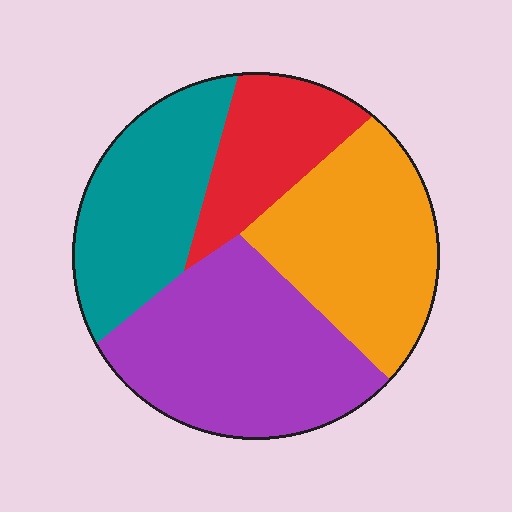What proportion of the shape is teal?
Teal takes up between a sixth and a third of the shape.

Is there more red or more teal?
Teal.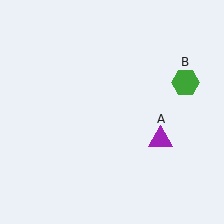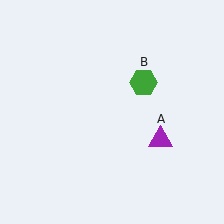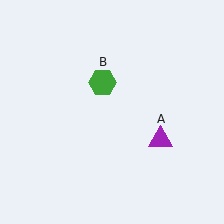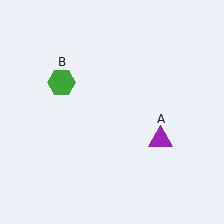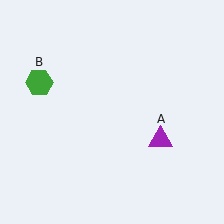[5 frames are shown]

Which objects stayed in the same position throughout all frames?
Purple triangle (object A) remained stationary.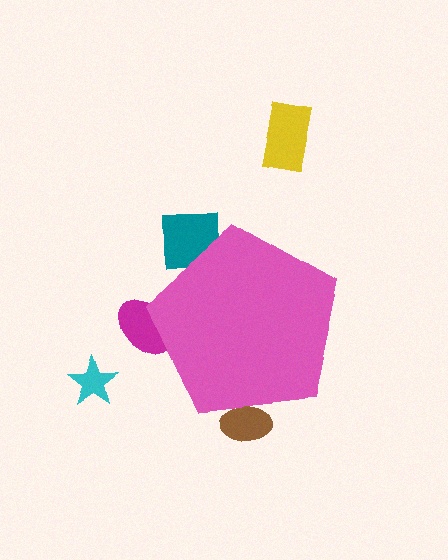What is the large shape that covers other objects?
A pink pentagon.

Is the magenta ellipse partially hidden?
Yes, the magenta ellipse is partially hidden behind the pink pentagon.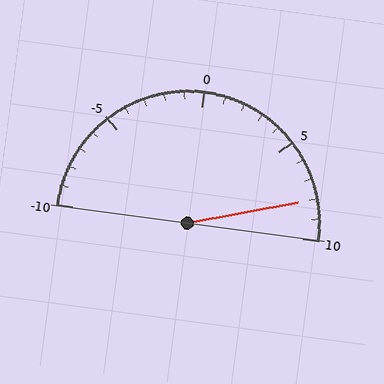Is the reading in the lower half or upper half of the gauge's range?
The reading is in the upper half of the range (-10 to 10).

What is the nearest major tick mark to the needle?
The nearest major tick mark is 10.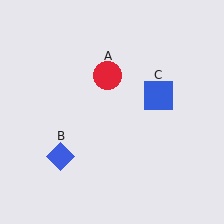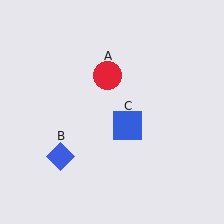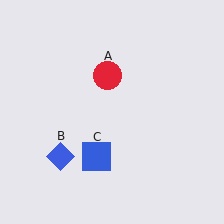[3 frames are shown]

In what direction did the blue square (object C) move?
The blue square (object C) moved down and to the left.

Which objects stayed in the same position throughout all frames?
Red circle (object A) and blue diamond (object B) remained stationary.